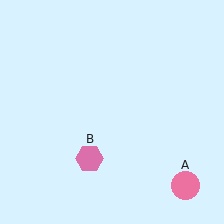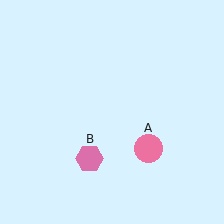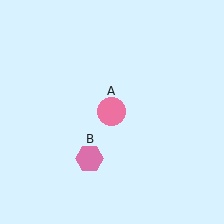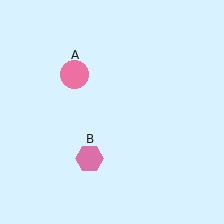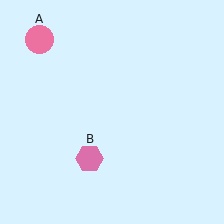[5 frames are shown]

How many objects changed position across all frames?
1 object changed position: pink circle (object A).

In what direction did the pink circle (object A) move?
The pink circle (object A) moved up and to the left.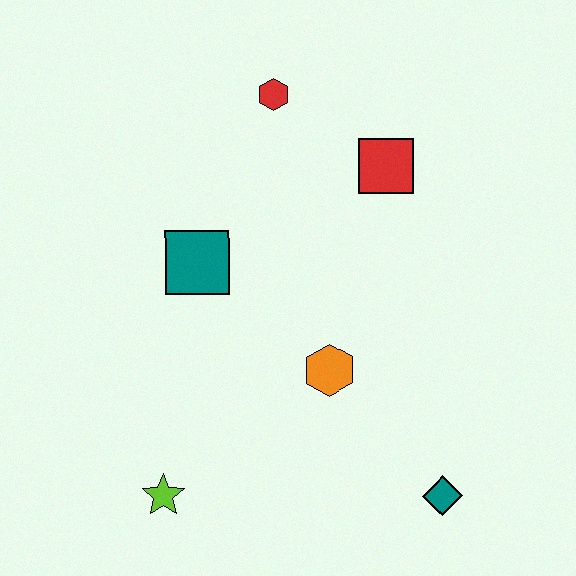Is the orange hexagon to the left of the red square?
Yes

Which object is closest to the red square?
The red hexagon is closest to the red square.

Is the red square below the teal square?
No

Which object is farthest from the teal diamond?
The red hexagon is farthest from the teal diamond.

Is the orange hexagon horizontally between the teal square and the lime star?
No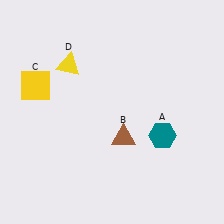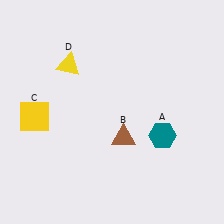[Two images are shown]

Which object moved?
The yellow square (C) moved down.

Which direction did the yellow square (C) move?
The yellow square (C) moved down.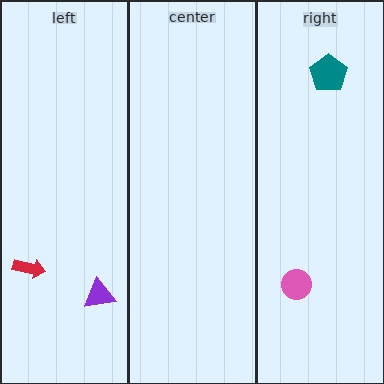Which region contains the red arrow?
The left region.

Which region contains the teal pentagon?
The right region.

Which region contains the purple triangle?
The left region.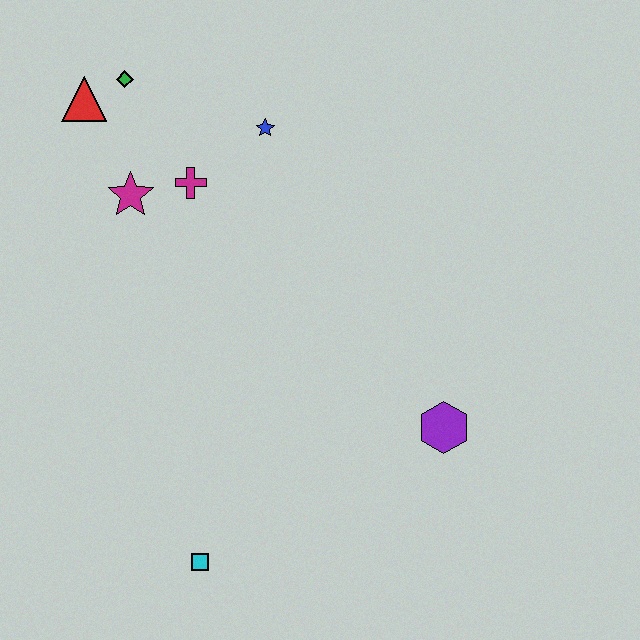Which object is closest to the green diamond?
The red triangle is closest to the green diamond.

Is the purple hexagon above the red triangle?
No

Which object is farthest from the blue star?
The cyan square is farthest from the blue star.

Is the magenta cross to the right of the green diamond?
Yes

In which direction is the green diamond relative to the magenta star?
The green diamond is above the magenta star.